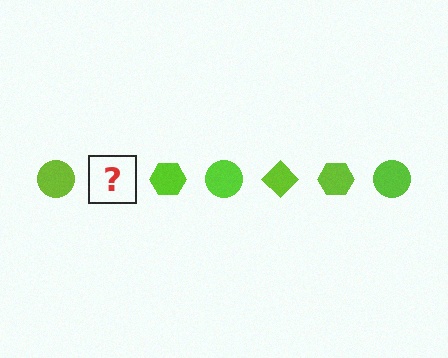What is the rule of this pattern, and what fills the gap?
The rule is that the pattern cycles through circle, diamond, hexagon shapes in lime. The gap should be filled with a lime diamond.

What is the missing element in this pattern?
The missing element is a lime diamond.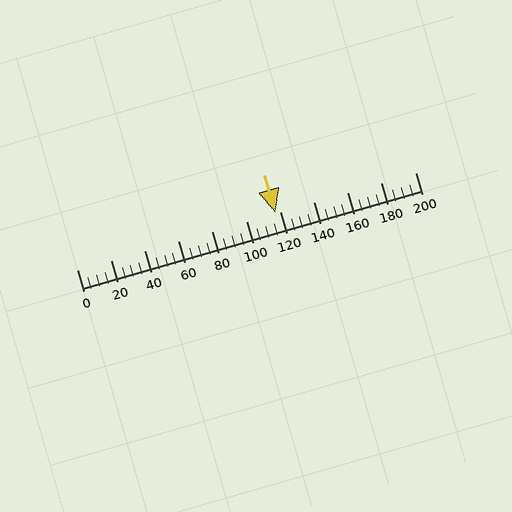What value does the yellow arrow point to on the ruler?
The yellow arrow points to approximately 118.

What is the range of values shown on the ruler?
The ruler shows values from 0 to 200.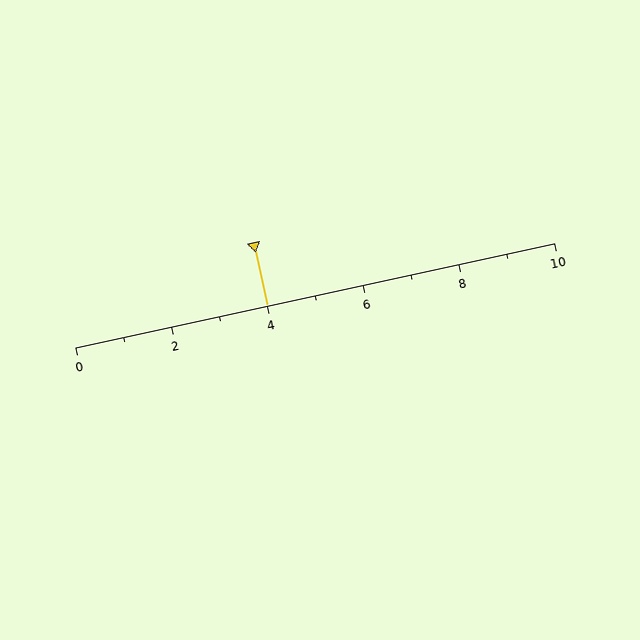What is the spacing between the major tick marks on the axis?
The major ticks are spaced 2 apart.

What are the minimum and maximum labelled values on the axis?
The axis runs from 0 to 10.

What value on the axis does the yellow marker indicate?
The marker indicates approximately 4.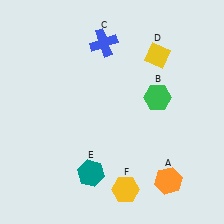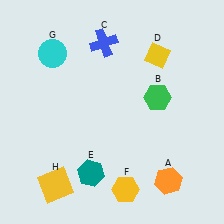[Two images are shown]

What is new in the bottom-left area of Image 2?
A yellow square (H) was added in the bottom-left area of Image 2.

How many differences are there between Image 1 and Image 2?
There are 2 differences between the two images.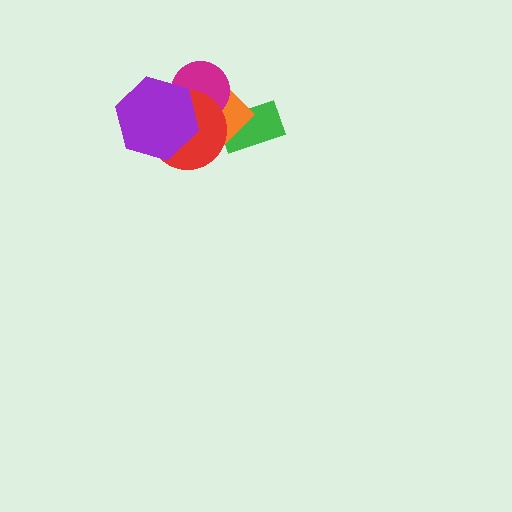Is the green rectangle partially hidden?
Yes, it is partially covered by another shape.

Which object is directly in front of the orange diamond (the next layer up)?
The magenta circle is directly in front of the orange diamond.